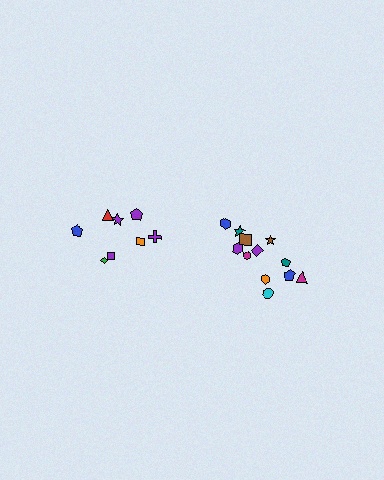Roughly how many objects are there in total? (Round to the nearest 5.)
Roughly 20 objects in total.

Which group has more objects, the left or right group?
The right group.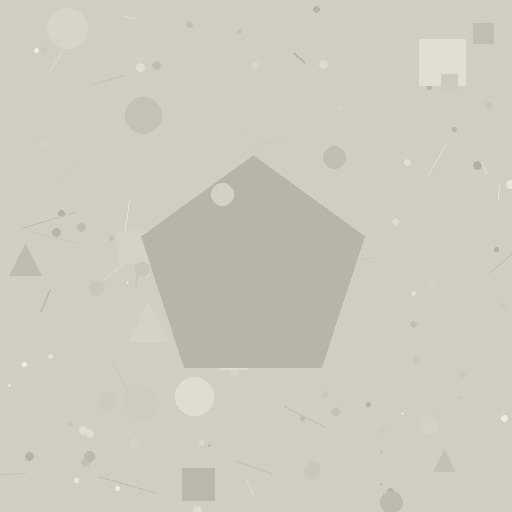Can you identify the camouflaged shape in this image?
The camouflaged shape is a pentagon.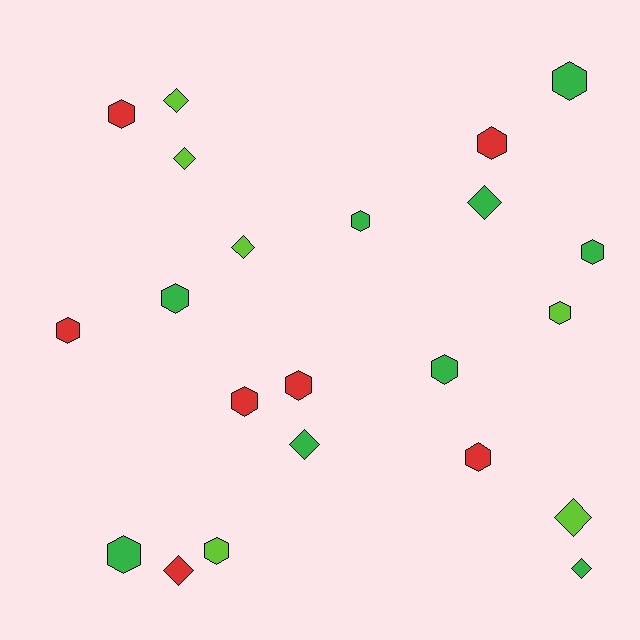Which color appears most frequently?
Green, with 9 objects.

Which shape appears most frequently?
Hexagon, with 14 objects.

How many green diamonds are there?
There are 3 green diamonds.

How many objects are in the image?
There are 22 objects.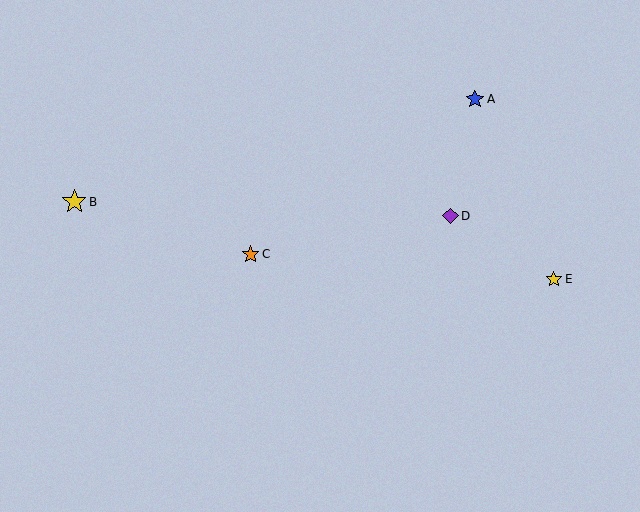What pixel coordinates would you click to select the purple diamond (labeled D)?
Click at (450, 216) to select the purple diamond D.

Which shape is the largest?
The yellow star (labeled B) is the largest.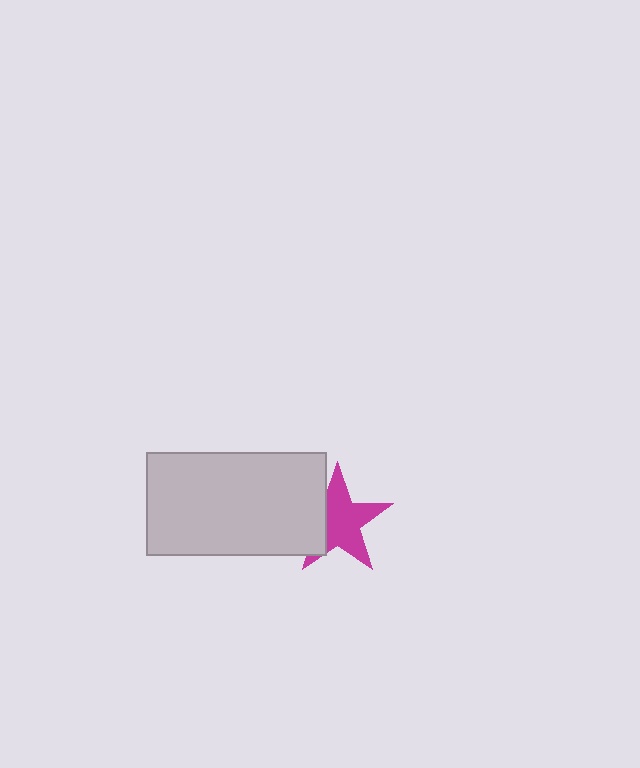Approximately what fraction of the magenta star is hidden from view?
Roughly 30% of the magenta star is hidden behind the light gray rectangle.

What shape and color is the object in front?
The object in front is a light gray rectangle.